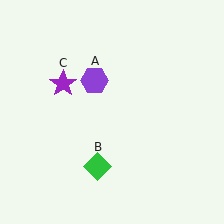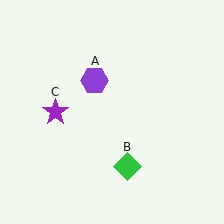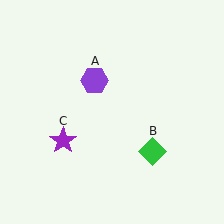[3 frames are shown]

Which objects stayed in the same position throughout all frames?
Purple hexagon (object A) remained stationary.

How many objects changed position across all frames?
2 objects changed position: green diamond (object B), purple star (object C).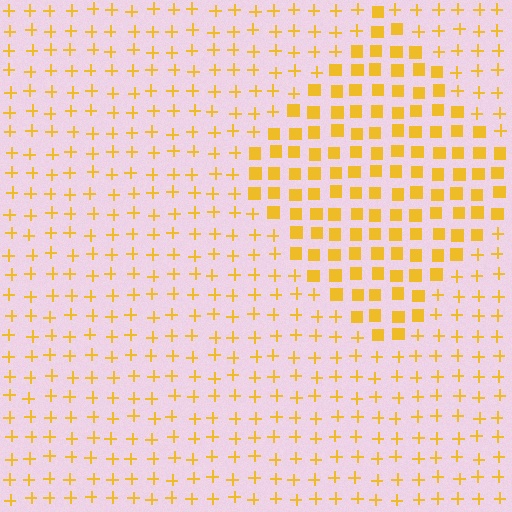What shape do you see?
I see a diamond.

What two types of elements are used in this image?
The image uses squares inside the diamond region and plus signs outside it.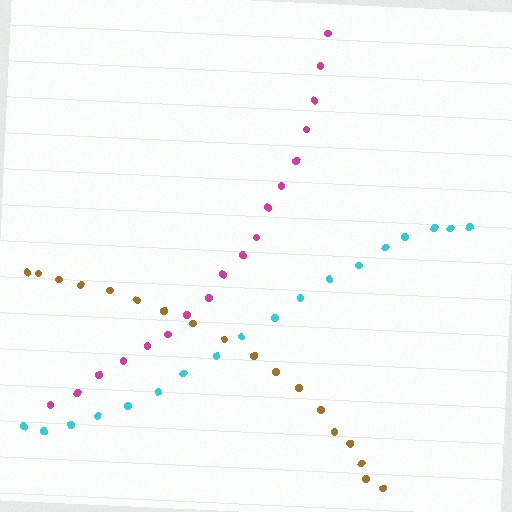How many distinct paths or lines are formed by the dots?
There are 3 distinct paths.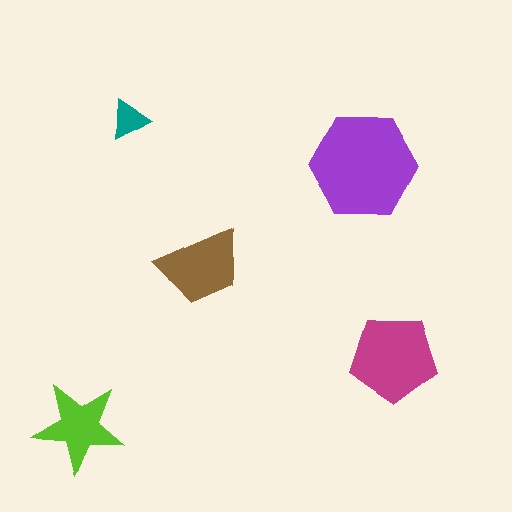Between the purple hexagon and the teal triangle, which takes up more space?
The purple hexagon.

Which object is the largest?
The purple hexagon.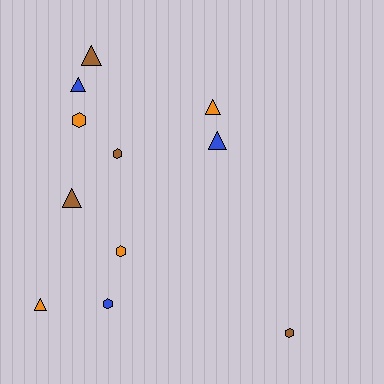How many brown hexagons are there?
There are 2 brown hexagons.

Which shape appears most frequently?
Triangle, with 6 objects.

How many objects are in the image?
There are 11 objects.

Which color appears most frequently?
Brown, with 4 objects.